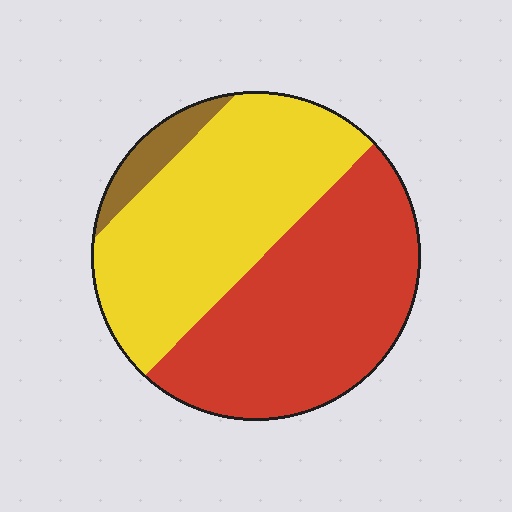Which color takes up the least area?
Brown, at roughly 5%.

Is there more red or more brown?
Red.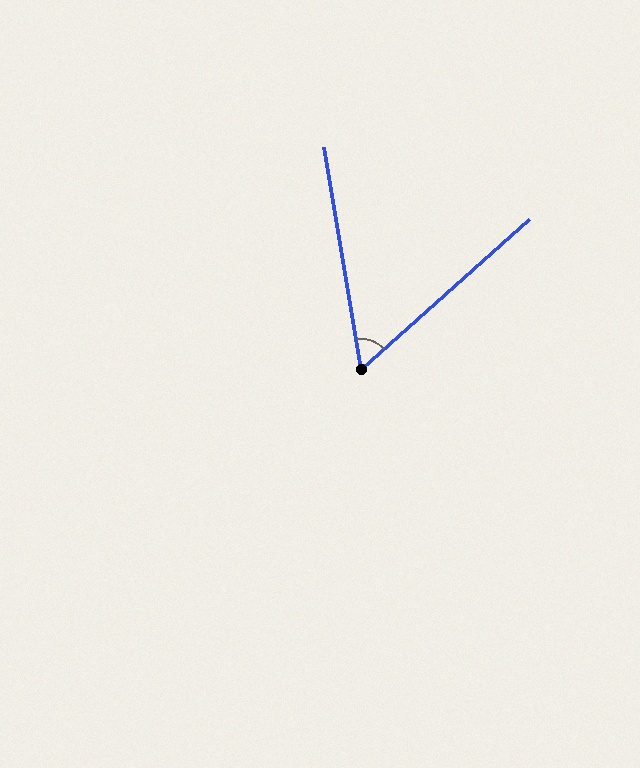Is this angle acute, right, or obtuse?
It is acute.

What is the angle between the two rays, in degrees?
Approximately 58 degrees.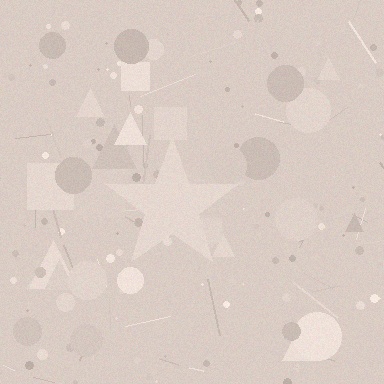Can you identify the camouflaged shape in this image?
The camouflaged shape is a star.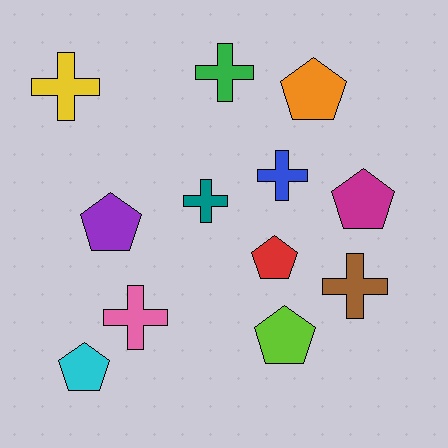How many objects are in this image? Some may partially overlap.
There are 12 objects.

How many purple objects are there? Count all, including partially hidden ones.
There is 1 purple object.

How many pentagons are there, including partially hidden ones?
There are 6 pentagons.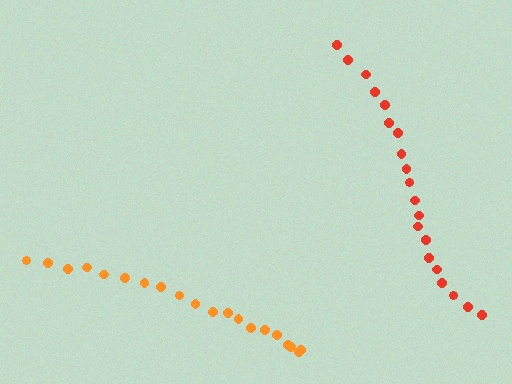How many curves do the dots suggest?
There are 2 distinct paths.